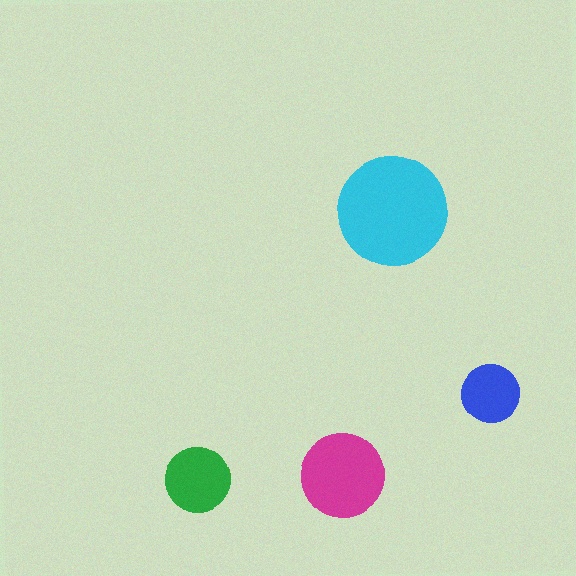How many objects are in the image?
There are 4 objects in the image.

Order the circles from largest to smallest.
the cyan one, the magenta one, the green one, the blue one.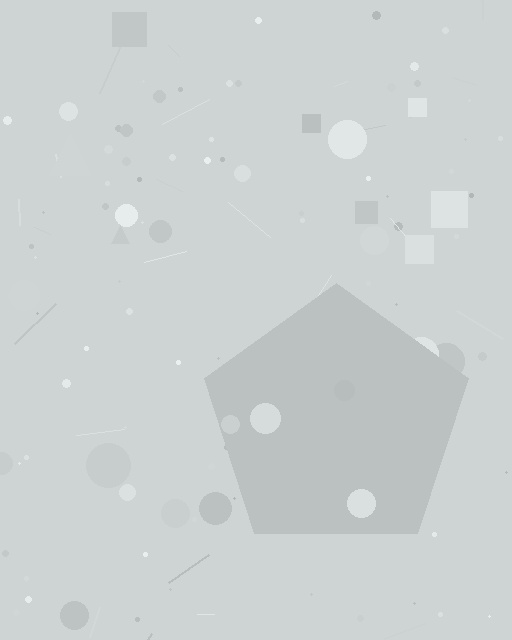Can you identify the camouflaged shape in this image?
The camouflaged shape is a pentagon.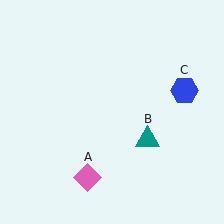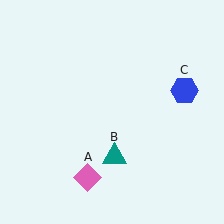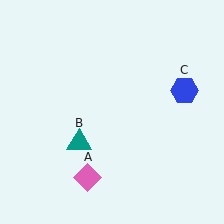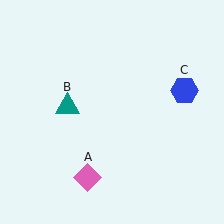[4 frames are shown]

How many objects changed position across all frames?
1 object changed position: teal triangle (object B).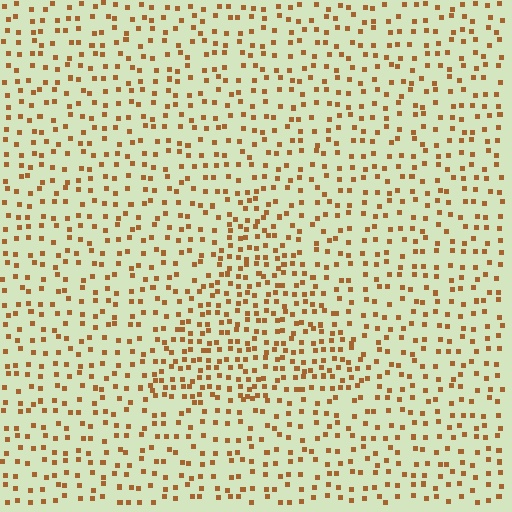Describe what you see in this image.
The image contains small brown elements arranged at two different densities. A triangle-shaped region is visible where the elements are more densely packed than the surrounding area.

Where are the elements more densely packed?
The elements are more densely packed inside the triangle boundary.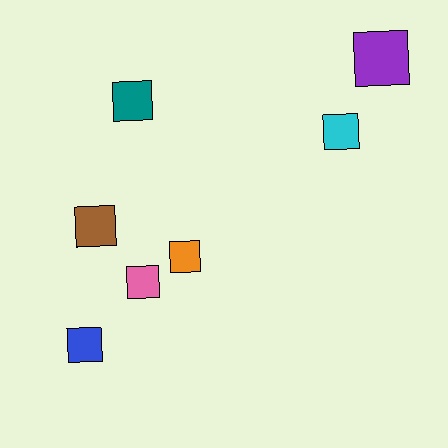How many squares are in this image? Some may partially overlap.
There are 7 squares.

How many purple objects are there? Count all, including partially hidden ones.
There is 1 purple object.